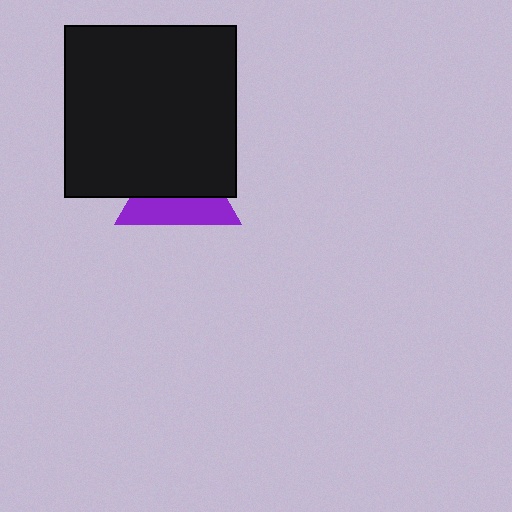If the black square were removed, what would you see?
You would see the complete purple triangle.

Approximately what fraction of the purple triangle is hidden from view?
Roughly 56% of the purple triangle is hidden behind the black square.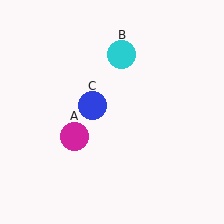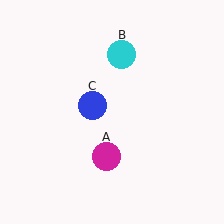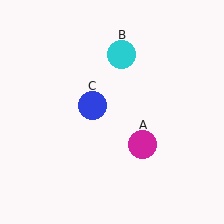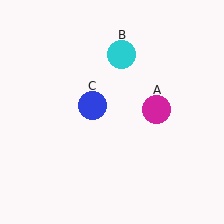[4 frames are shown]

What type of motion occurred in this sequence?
The magenta circle (object A) rotated counterclockwise around the center of the scene.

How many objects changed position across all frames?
1 object changed position: magenta circle (object A).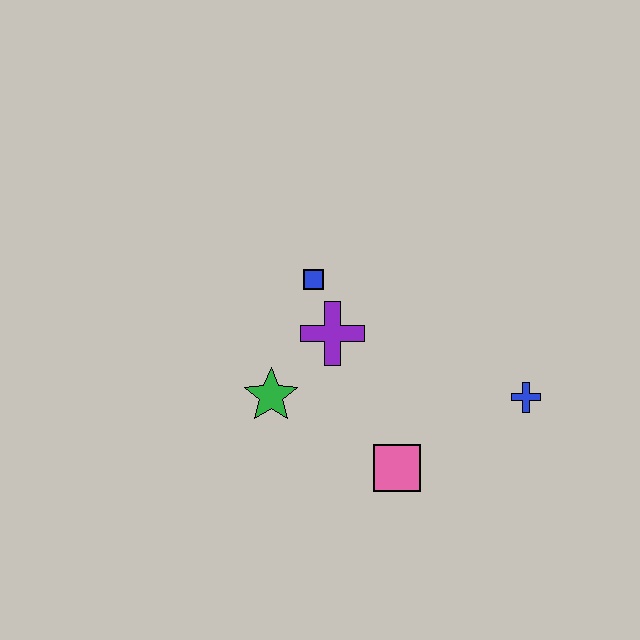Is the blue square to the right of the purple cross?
No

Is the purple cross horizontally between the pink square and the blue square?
Yes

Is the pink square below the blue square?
Yes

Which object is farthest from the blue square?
The blue cross is farthest from the blue square.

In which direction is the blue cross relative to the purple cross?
The blue cross is to the right of the purple cross.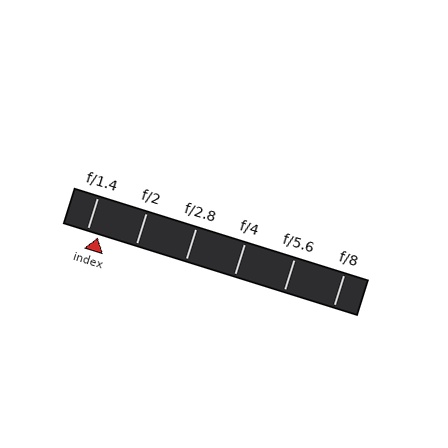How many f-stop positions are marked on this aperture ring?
There are 6 f-stop positions marked.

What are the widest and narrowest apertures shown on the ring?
The widest aperture shown is f/1.4 and the narrowest is f/8.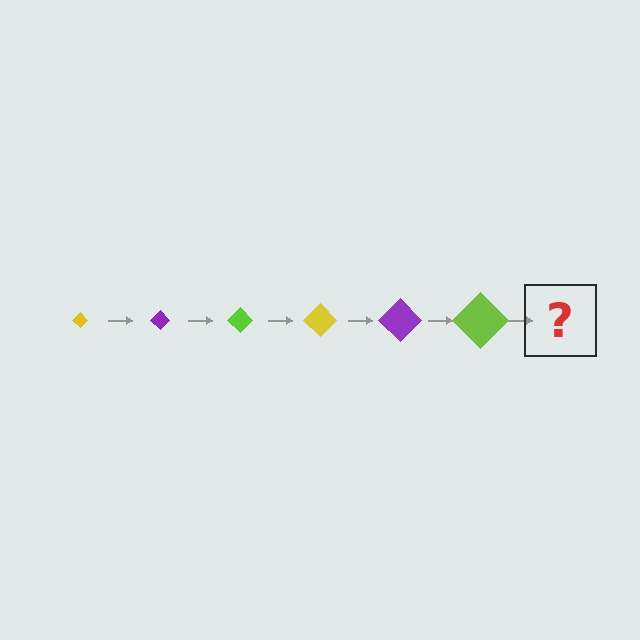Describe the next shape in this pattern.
It should be a yellow diamond, larger than the previous one.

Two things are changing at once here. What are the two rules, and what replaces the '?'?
The two rules are that the diamond grows larger each step and the color cycles through yellow, purple, and lime. The '?' should be a yellow diamond, larger than the previous one.